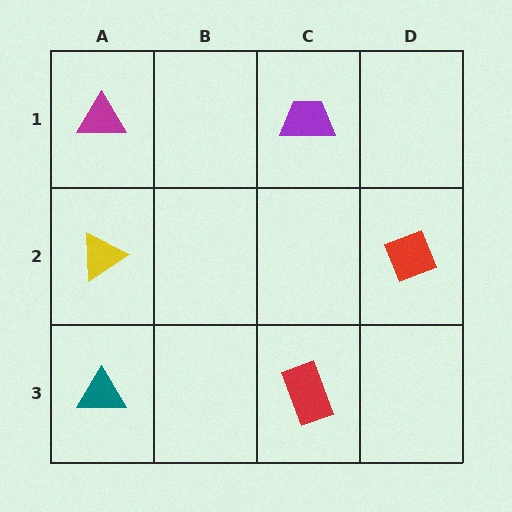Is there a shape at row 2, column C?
No, that cell is empty.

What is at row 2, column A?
A yellow triangle.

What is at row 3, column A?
A teal triangle.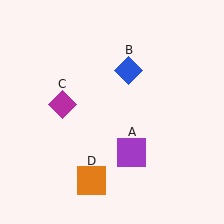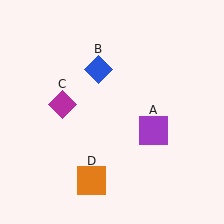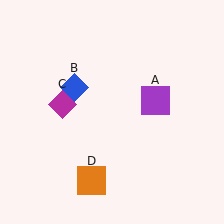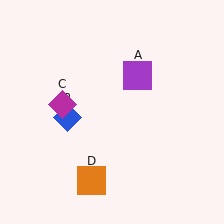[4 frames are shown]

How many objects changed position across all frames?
2 objects changed position: purple square (object A), blue diamond (object B).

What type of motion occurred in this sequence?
The purple square (object A), blue diamond (object B) rotated counterclockwise around the center of the scene.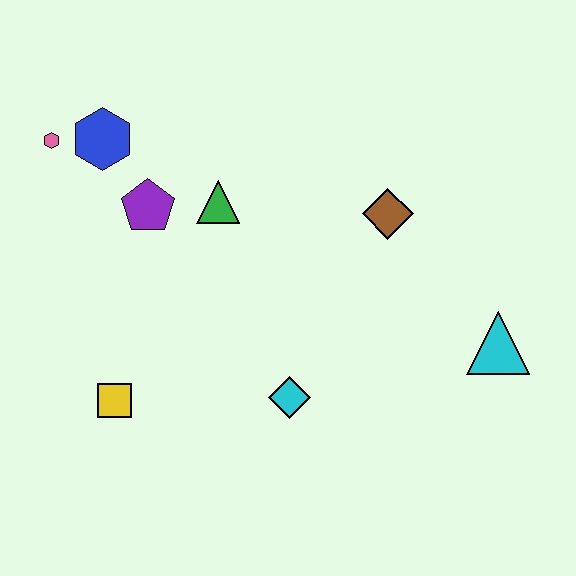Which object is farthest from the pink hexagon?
The cyan triangle is farthest from the pink hexagon.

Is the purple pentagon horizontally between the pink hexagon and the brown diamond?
Yes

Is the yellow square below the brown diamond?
Yes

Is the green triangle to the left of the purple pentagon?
No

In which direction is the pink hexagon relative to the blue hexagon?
The pink hexagon is to the left of the blue hexagon.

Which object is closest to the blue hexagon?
The pink hexagon is closest to the blue hexagon.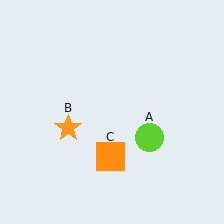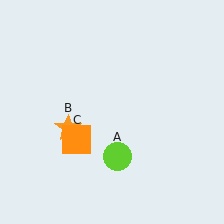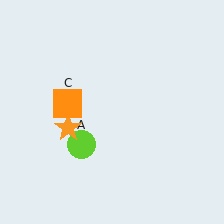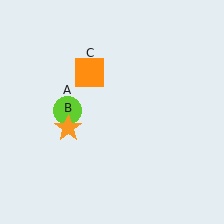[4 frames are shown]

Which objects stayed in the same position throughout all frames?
Orange star (object B) remained stationary.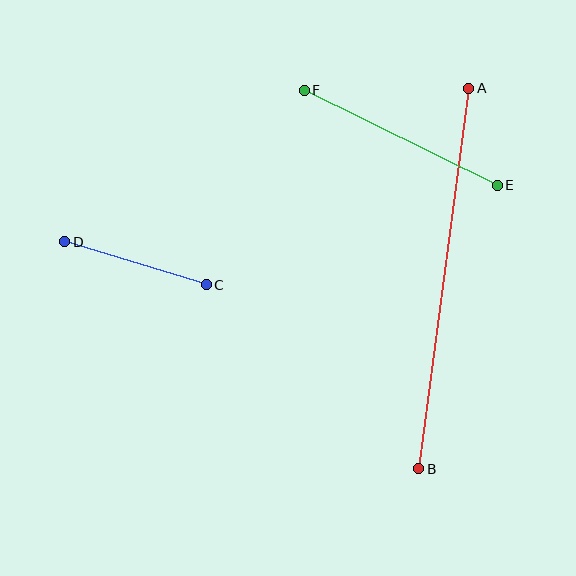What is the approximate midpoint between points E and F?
The midpoint is at approximately (401, 138) pixels.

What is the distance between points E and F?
The distance is approximately 215 pixels.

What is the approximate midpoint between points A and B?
The midpoint is at approximately (444, 278) pixels.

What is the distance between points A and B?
The distance is approximately 384 pixels.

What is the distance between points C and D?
The distance is approximately 148 pixels.